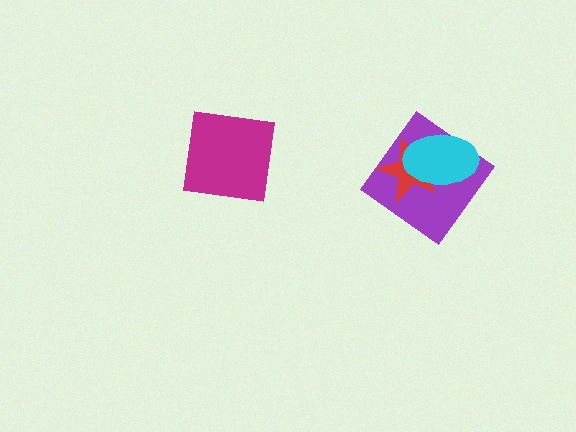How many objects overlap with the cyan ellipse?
2 objects overlap with the cyan ellipse.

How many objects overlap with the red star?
2 objects overlap with the red star.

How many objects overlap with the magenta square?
0 objects overlap with the magenta square.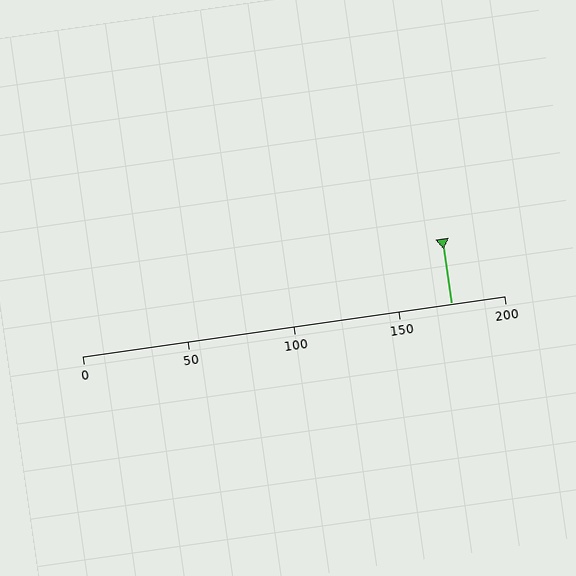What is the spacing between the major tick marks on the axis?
The major ticks are spaced 50 apart.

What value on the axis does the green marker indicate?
The marker indicates approximately 175.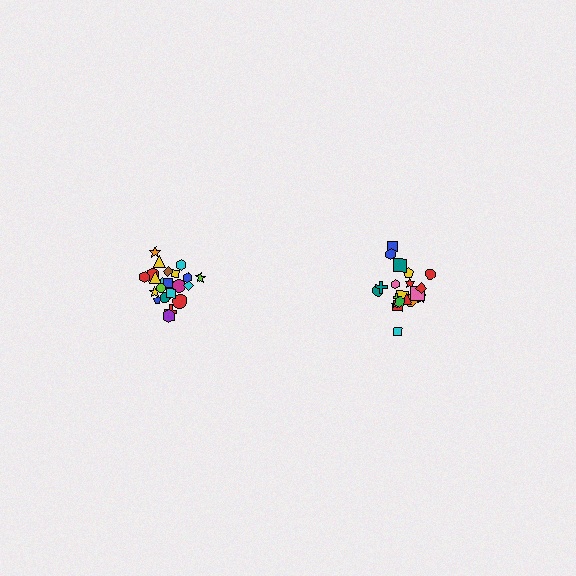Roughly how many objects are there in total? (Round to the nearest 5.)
Roughly 45 objects in total.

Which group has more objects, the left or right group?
The left group.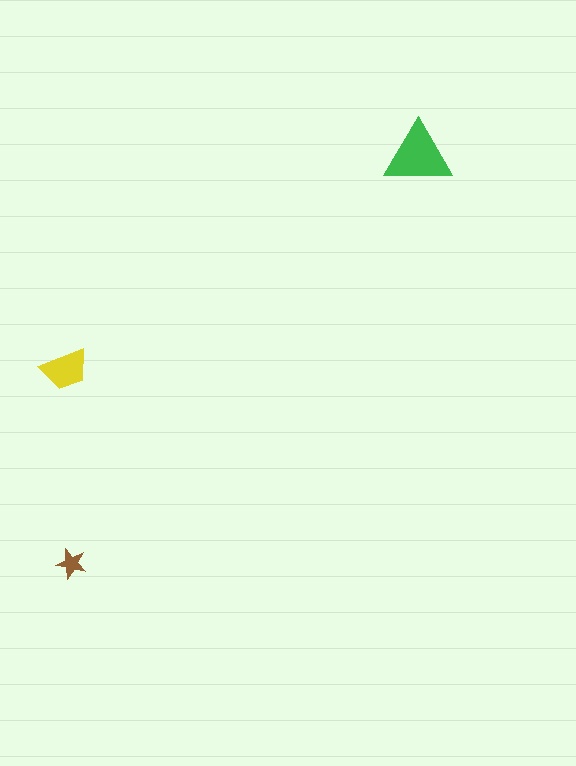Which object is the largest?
The green triangle.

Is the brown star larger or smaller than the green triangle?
Smaller.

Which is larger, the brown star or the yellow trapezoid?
The yellow trapezoid.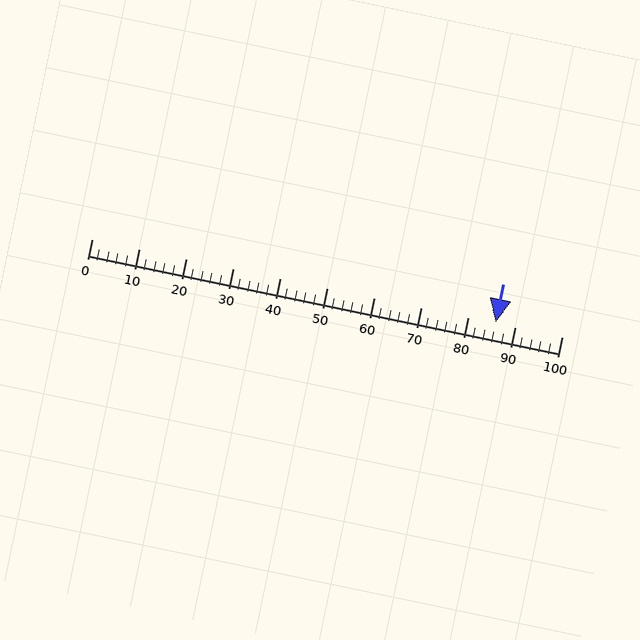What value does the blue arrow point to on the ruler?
The blue arrow points to approximately 86.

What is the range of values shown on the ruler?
The ruler shows values from 0 to 100.